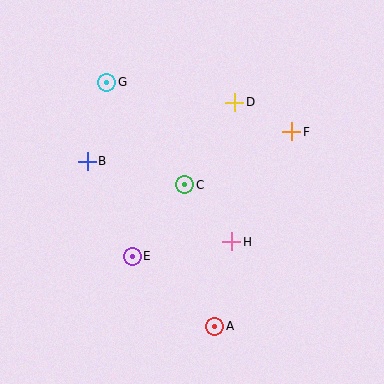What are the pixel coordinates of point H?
Point H is at (232, 242).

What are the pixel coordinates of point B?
Point B is at (87, 161).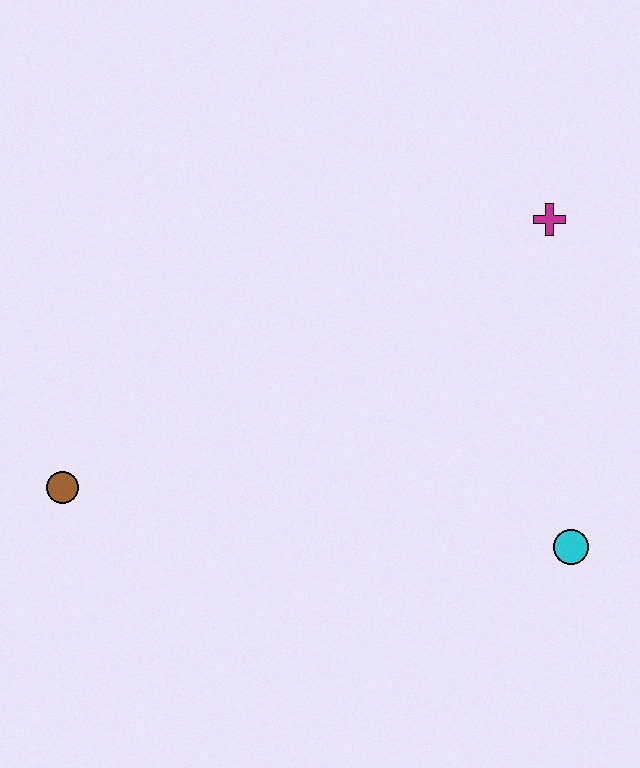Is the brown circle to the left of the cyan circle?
Yes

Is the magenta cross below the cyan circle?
No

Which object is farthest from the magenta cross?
The brown circle is farthest from the magenta cross.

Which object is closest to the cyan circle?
The magenta cross is closest to the cyan circle.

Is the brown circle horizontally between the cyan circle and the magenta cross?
No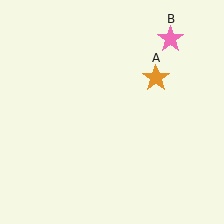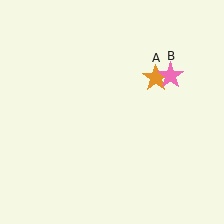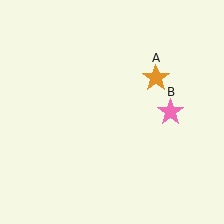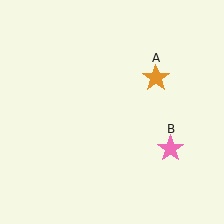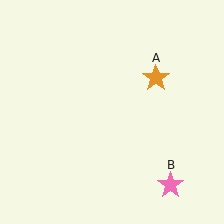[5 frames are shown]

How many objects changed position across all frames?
1 object changed position: pink star (object B).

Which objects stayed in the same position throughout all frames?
Orange star (object A) remained stationary.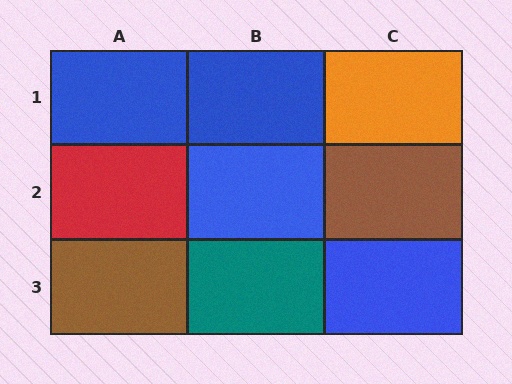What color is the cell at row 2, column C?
Brown.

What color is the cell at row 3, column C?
Blue.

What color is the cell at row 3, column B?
Teal.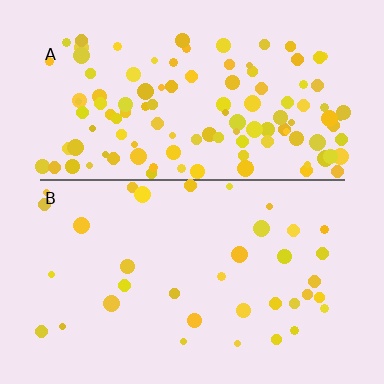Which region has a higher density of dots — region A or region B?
A (the top).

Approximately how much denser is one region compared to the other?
Approximately 3.3× — region A over region B.